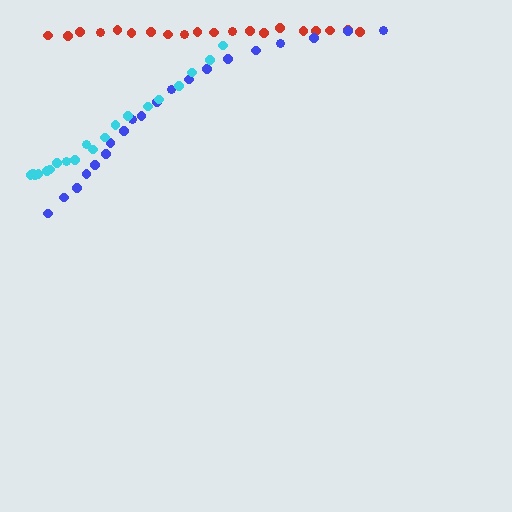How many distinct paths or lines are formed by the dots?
There are 3 distinct paths.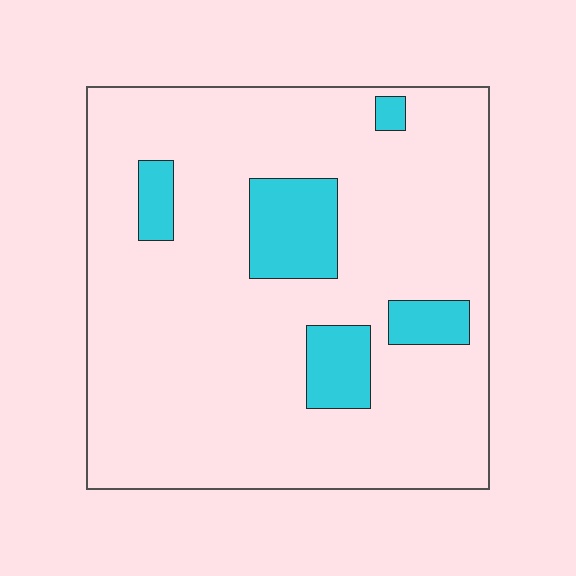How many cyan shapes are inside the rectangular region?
5.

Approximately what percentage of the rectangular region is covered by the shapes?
Approximately 15%.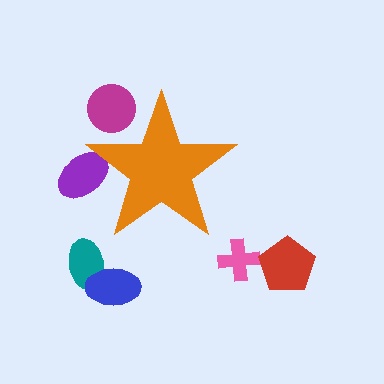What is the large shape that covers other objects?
An orange star.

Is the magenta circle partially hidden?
Yes, the magenta circle is partially hidden behind the orange star.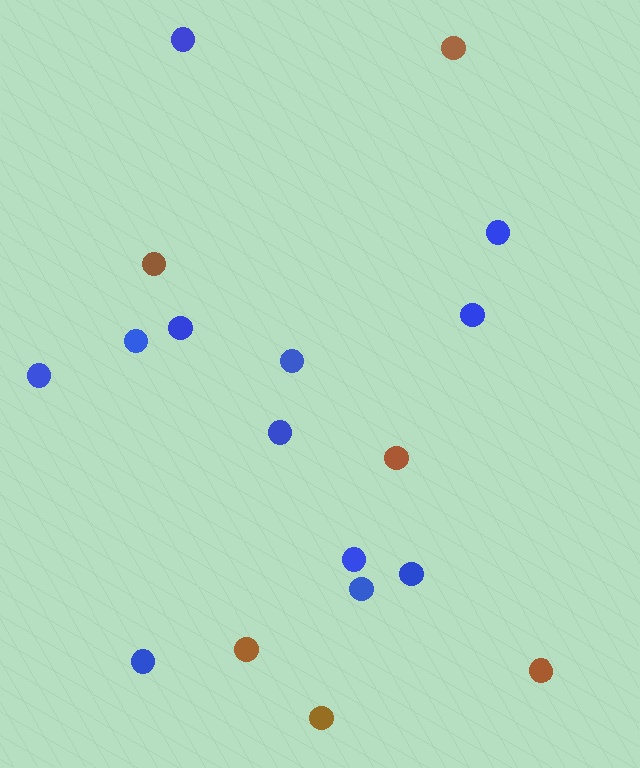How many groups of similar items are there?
There are 2 groups: one group of blue circles (12) and one group of brown circles (6).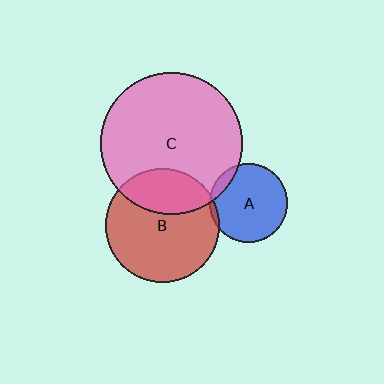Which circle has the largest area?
Circle C (pink).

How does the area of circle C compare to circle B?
Approximately 1.5 times.